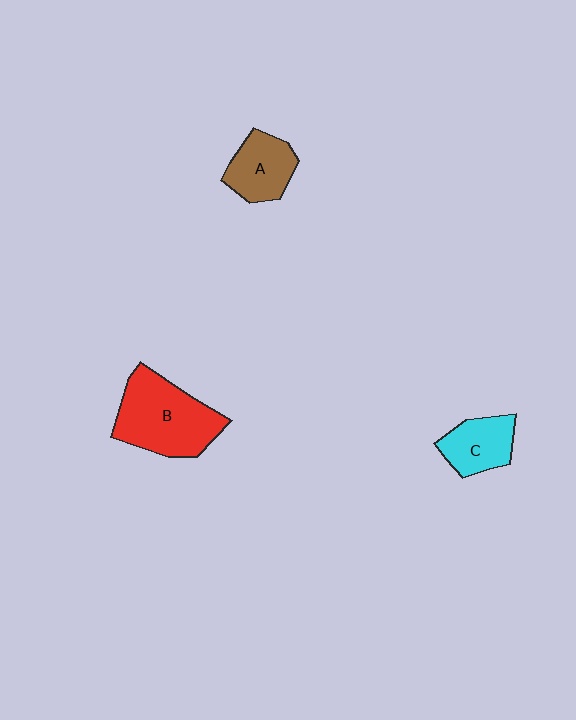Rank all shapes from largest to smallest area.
From largest to smallest: B (red), A (brown), C (cyan).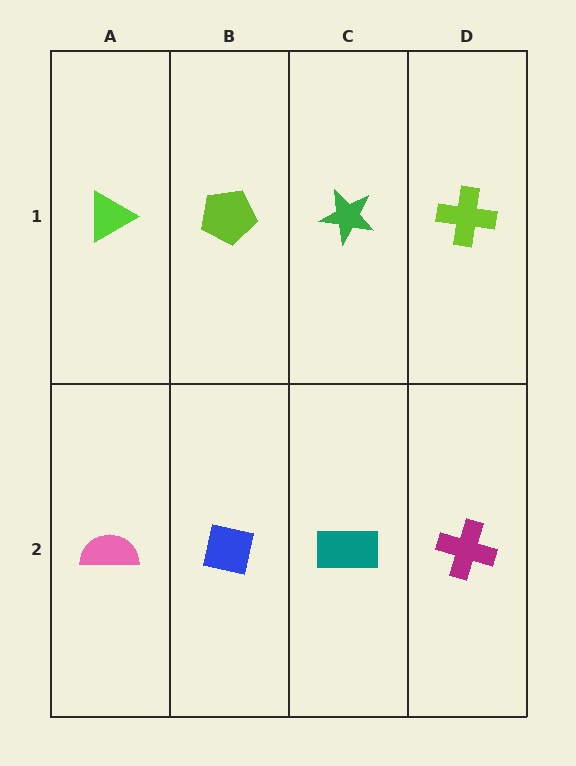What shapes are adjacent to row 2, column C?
A green star (row 1, column C), a blue square (row 2, column B), a magenta cross (row 2, column D).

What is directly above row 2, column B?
A lime pentagon.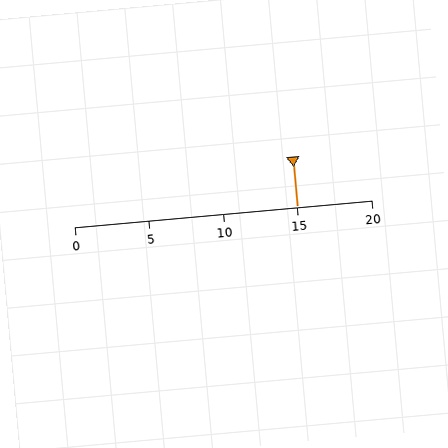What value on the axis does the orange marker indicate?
The marker indicates approximately 15.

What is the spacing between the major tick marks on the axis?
The major ticks are spaced 5 apart.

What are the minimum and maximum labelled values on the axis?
The axis runs from 0 to 20.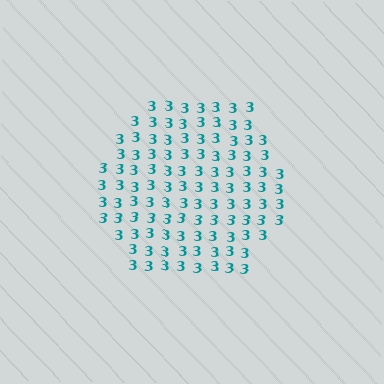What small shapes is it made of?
It is made of small digit 3's.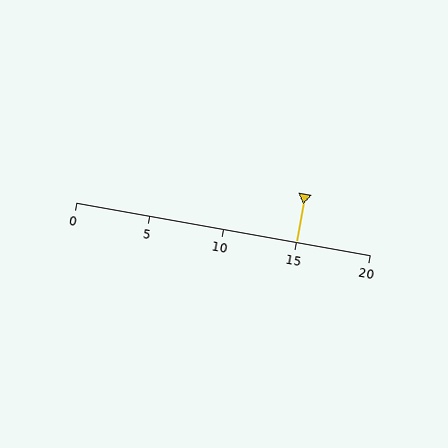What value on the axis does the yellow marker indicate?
The marker indicates approximately 15.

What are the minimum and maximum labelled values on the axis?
The axis runs from 0 to 20.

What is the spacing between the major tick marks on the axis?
The major ticks are spaced 5 apart.